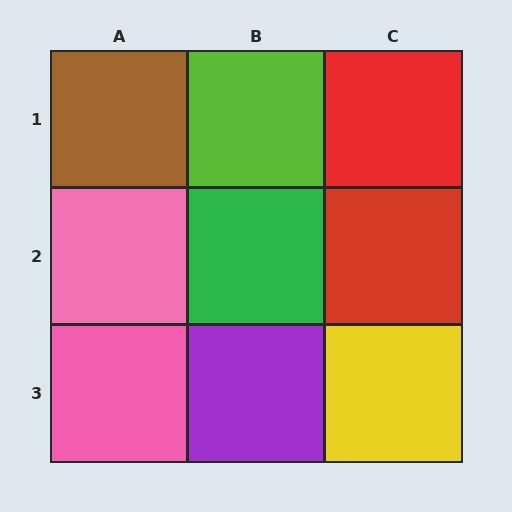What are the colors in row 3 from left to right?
Pink, purple, yellow.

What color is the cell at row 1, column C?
Red.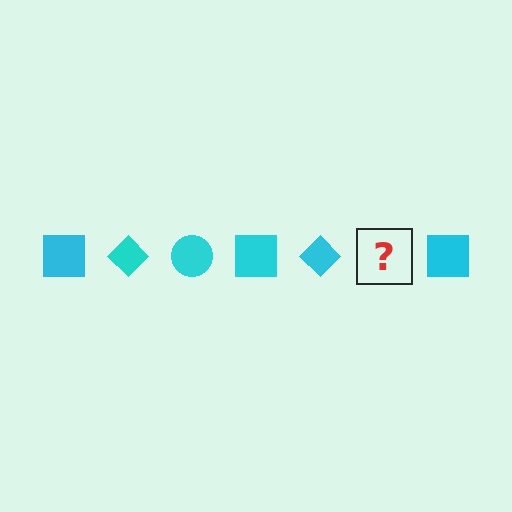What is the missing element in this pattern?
The missing element is a cyan circle.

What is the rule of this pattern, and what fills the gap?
The rule is that the pattern cycles through square, diamond, circle shapes in cyan. The gap should be filled with a cyan circle.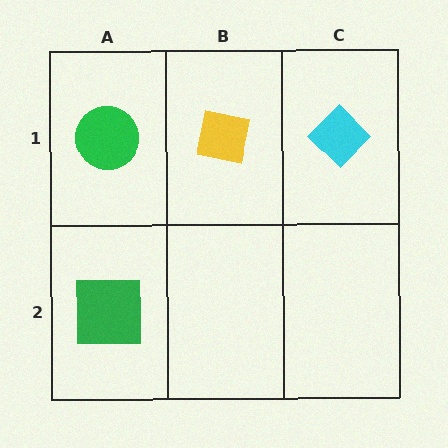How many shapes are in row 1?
3 shapes.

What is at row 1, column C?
A cyan diamond.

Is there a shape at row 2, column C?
No, that cell is empty.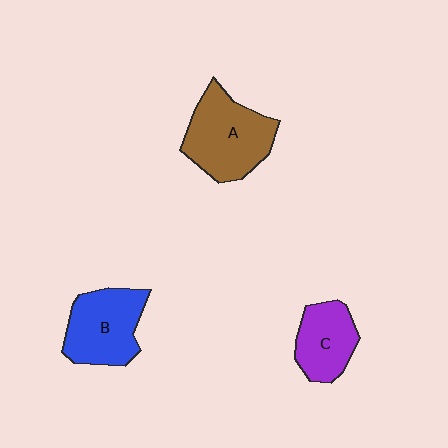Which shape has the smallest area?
Shape C (purple).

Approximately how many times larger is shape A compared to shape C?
Approximately 1.5 times.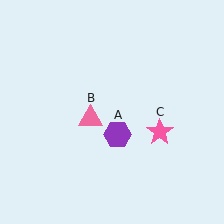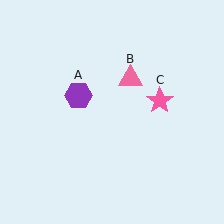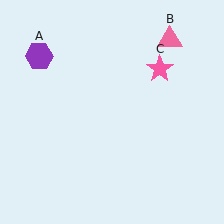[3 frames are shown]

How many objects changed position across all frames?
3 objects changed position: purple hexagon (object A), pink triangle (object B), pink star (object C).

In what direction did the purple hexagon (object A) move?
The purple hexagon (object A) moved up and to the left.